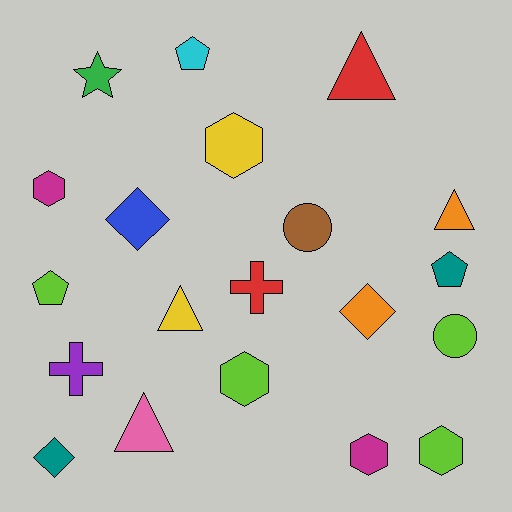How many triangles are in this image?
There are 4 triangles.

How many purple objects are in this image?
There is 1 purple object.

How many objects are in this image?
There are 20 objects.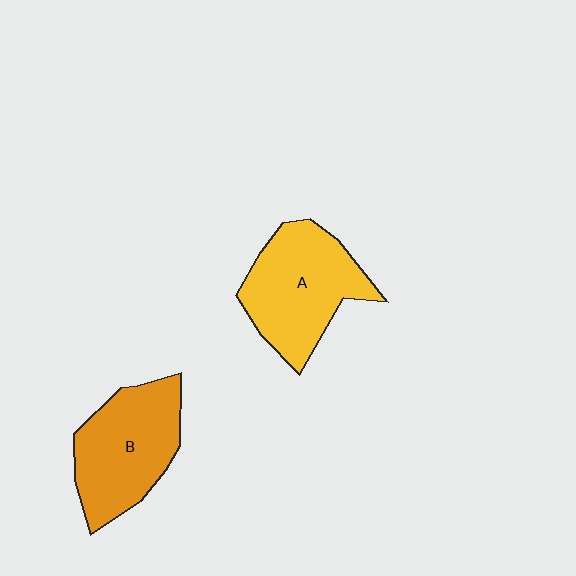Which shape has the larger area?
Shape A (yellow).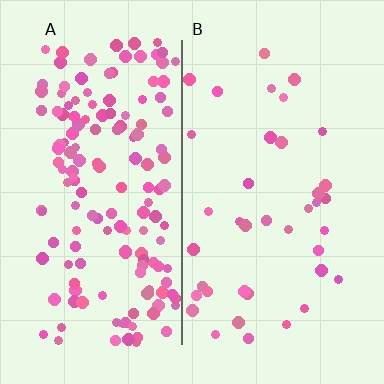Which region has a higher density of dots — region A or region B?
A (the left).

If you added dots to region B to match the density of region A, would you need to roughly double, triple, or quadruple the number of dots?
Approximately quadruple.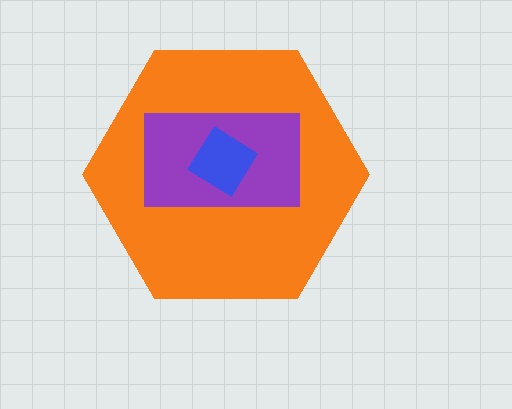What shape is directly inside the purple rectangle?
The blue diamond.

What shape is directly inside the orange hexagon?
The purple rectangle.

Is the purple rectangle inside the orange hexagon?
Yes.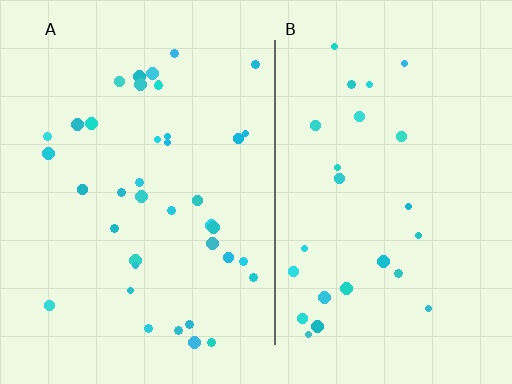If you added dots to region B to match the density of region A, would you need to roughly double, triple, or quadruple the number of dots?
Approximately double.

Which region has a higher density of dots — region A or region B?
A (the left).